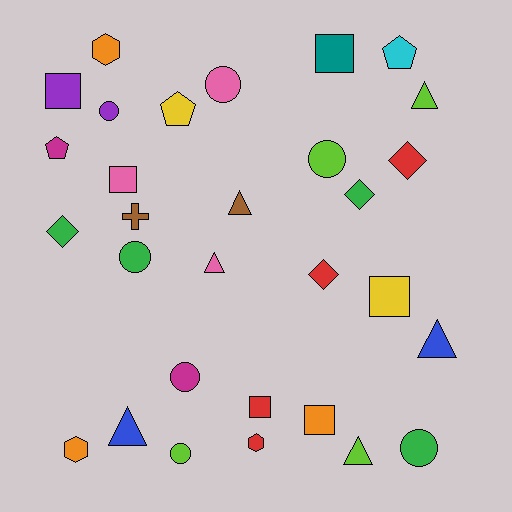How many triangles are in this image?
There are 6 triangles.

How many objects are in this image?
There are 30 objects.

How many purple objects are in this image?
There are 2 purple objects.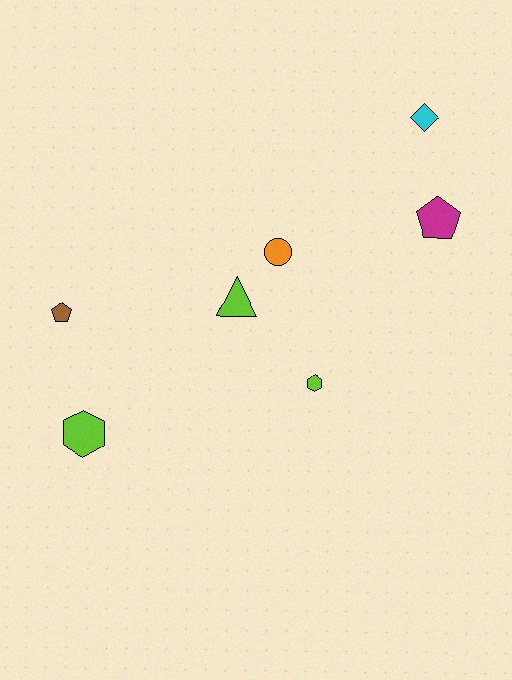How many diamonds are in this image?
There is 1 diamond.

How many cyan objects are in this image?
There is 1 cyan object.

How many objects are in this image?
There are 7 objects.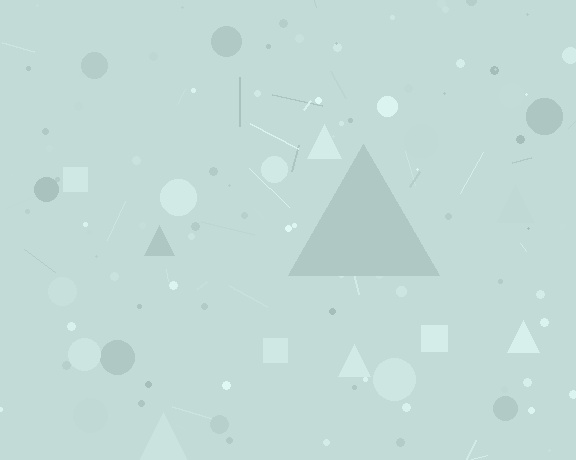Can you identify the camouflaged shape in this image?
The camouflaged shape is a triangle.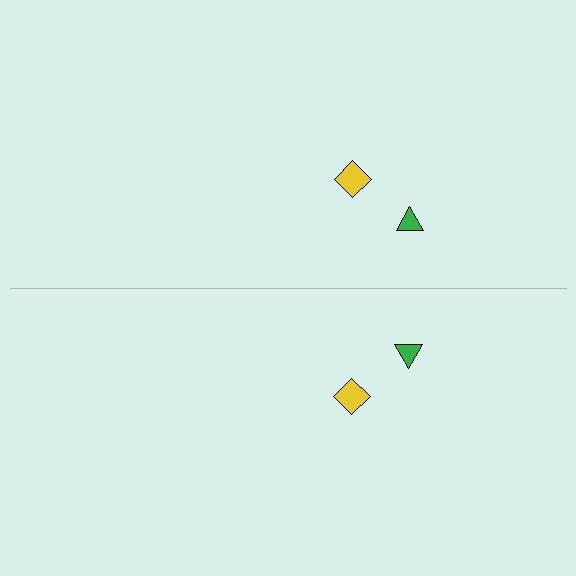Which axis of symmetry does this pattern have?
The pattern has a horizontal axis of symmetry running through the center of the image.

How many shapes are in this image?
There are 4 shapes in this image.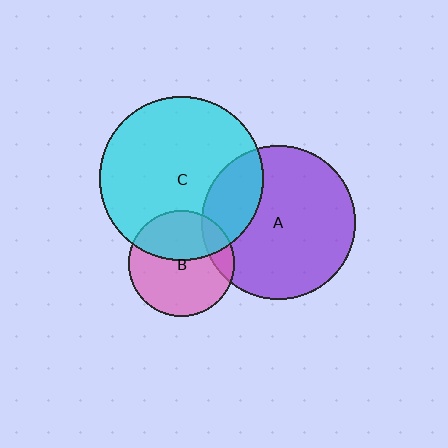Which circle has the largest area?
Circle C (cyan).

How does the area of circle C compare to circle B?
Approximately 2.4 times.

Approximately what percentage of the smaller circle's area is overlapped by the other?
Approximately 25%.